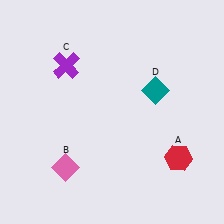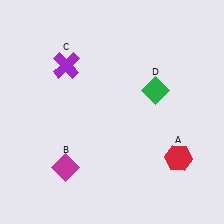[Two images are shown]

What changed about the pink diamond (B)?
In Image 1, B is pink. In Image 2, it changed to magenta.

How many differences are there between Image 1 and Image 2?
There are 2 differences between the two images.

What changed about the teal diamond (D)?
In Image 1, D is teal. In Image 2, it changed to green.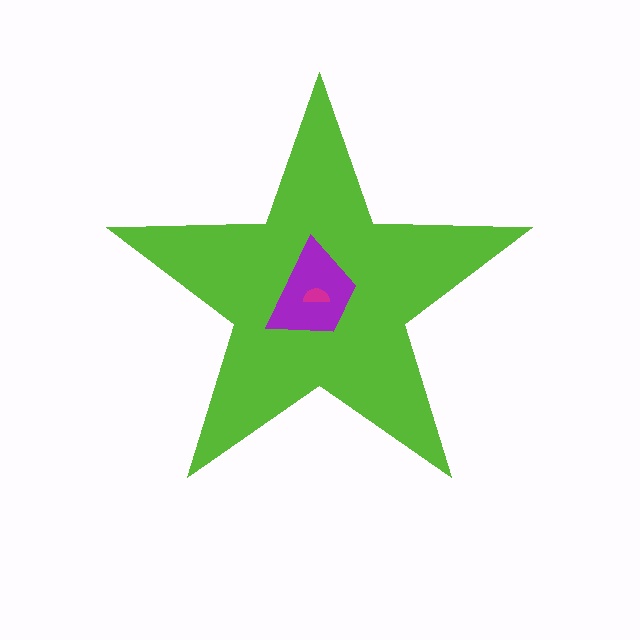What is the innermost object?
The magenta semicircle.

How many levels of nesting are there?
3.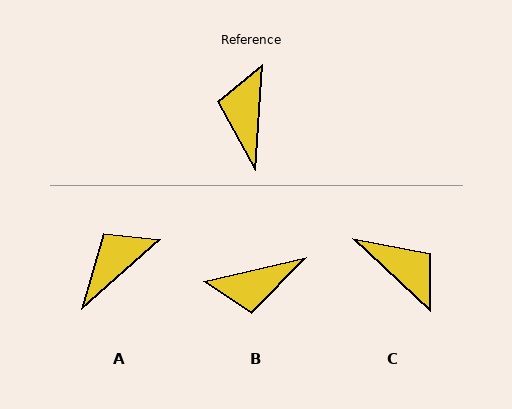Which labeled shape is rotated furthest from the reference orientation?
C, about 129 degrees away.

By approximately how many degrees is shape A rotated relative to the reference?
Approximately 45 degrees clockwise.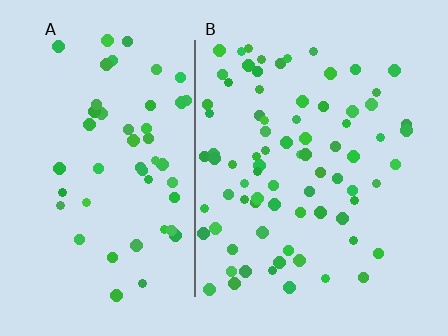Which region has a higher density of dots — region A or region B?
B (the right).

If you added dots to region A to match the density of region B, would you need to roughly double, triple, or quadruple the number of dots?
Approximately double.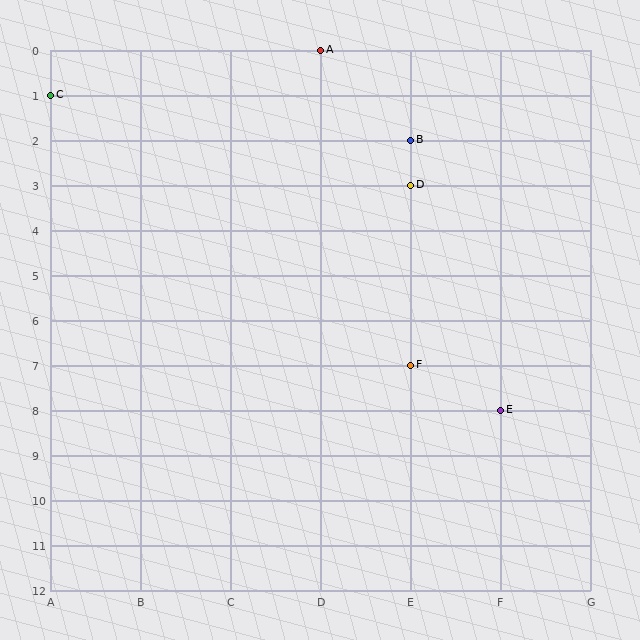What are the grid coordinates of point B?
Point B is at grid coordinates (E, 2).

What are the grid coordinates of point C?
Point C is at grid coordinates (A, 1).